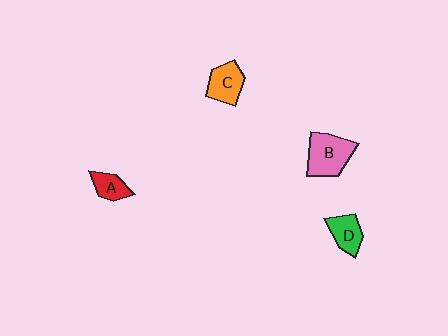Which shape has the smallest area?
Shape A (red).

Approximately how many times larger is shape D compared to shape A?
Approximately 1.2 times.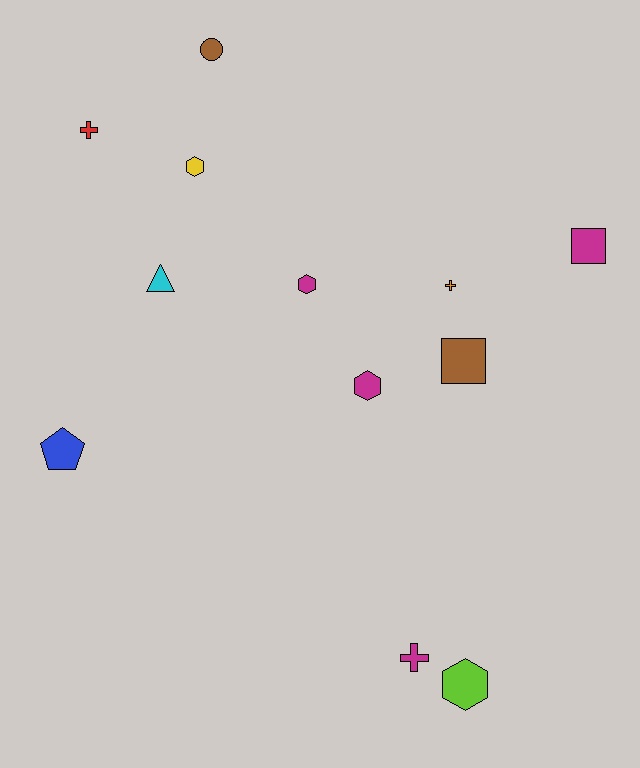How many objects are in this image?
There are 12 objects.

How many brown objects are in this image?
There are 2 brown objects.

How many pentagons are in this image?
There is 1 pentagon.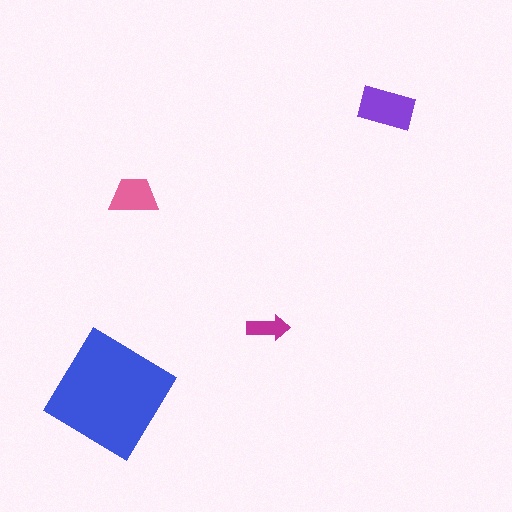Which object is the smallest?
The magenta arrow.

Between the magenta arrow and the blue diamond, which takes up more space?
The blue diamond.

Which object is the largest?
The blue diamond.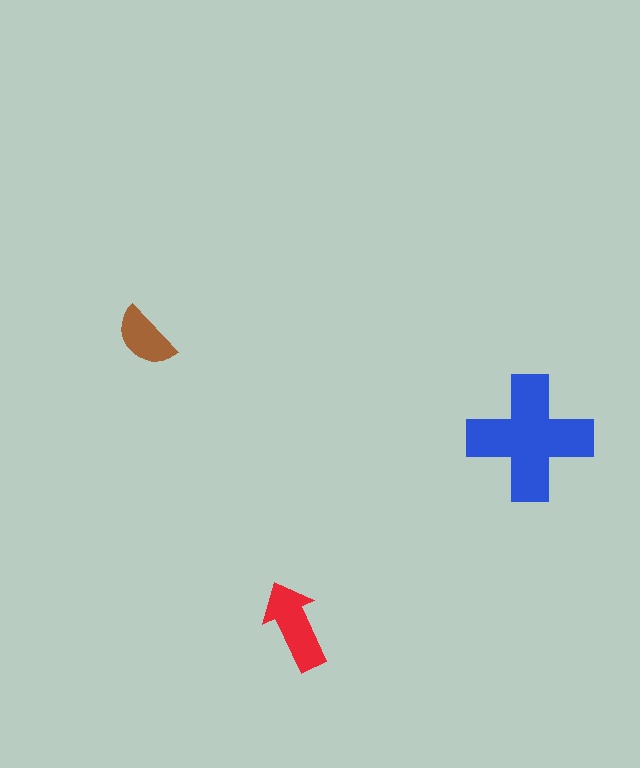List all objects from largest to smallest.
The blue cross, the red arrow, the brown semicircle.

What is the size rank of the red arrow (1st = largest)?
2nd.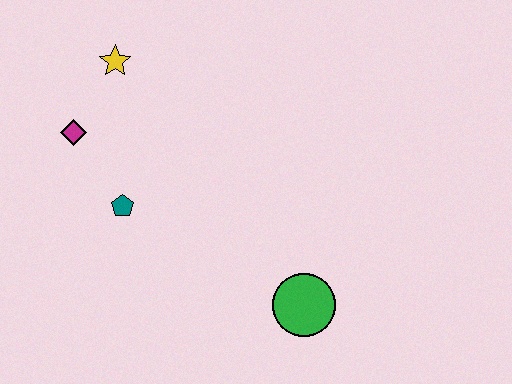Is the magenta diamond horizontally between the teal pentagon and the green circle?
No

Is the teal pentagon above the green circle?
Yes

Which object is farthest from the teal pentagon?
The green circle is farthest from the teal pentagon.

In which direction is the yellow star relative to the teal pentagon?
The yellow star is above the teal pentagon.